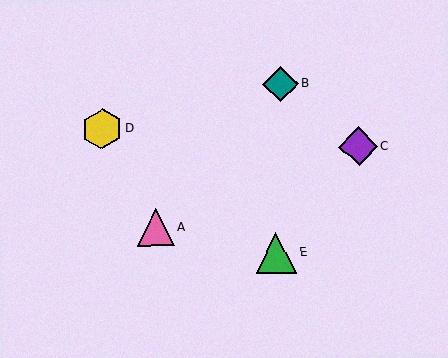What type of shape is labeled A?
Shape A is a pink triangle.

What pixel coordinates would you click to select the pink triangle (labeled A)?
Click at (156, 228) to select the pink triangle A.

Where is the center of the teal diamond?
The center of the teal diamond is at (281, 84).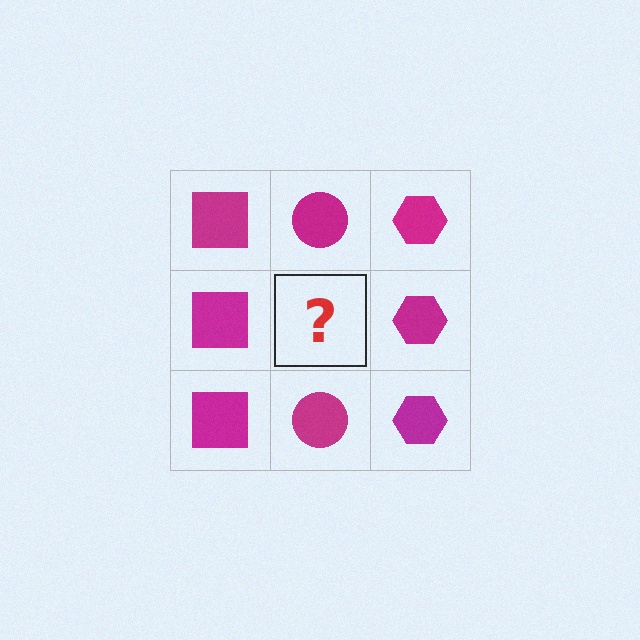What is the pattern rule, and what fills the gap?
The rule is that each column has a consistent shape. The gap should be filled with a magenta circle.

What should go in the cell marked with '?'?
The missing cell should contain a magenta circle.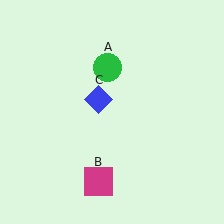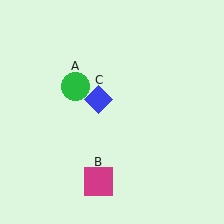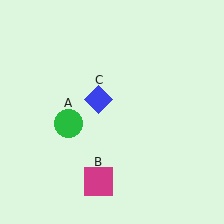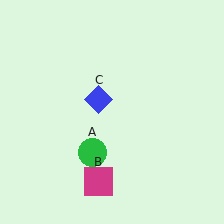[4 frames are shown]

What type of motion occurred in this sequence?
The green circle (object A) rotated counterclockwise around the center of the scene.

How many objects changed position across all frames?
1 object changed position: green circle (object A).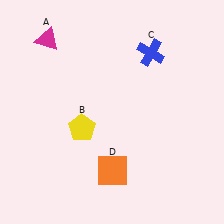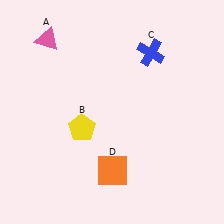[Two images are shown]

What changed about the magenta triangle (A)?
In Image 1, A is magenta. In Image 2, it changed to pink.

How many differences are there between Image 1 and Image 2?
There is 1 difference between the two images.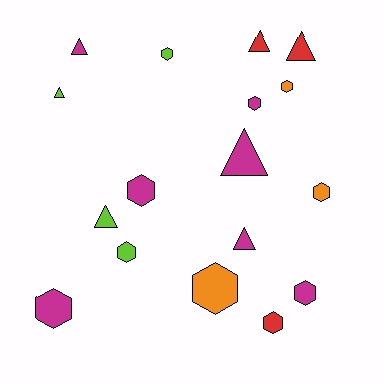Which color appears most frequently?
Magenta, with 7 objects.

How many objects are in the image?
There are 17 objects.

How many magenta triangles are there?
There are 3 magenta triangles.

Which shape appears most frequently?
Hexagon, with 10 objects.